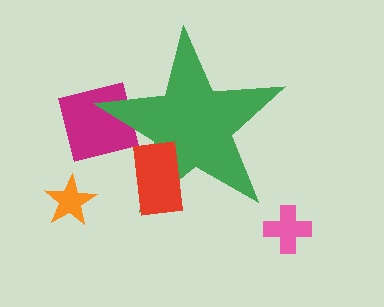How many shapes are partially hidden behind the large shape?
1 shape is partially hidden.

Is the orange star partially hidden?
No, the orange star is fully visible.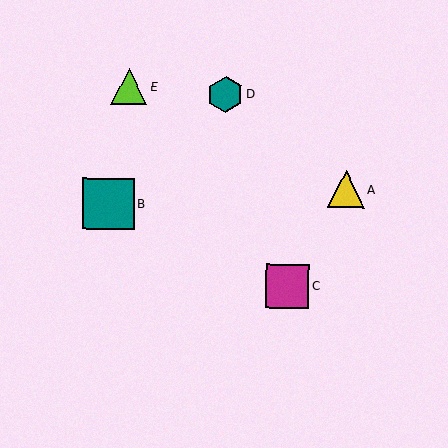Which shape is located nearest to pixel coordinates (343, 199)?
The yellow triangle (labeled A) at (346, 189) is nearest to that location.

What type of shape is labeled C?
Shape C is a magenta square.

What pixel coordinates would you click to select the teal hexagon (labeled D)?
Click at (226, 94) to select the teal hexagon D.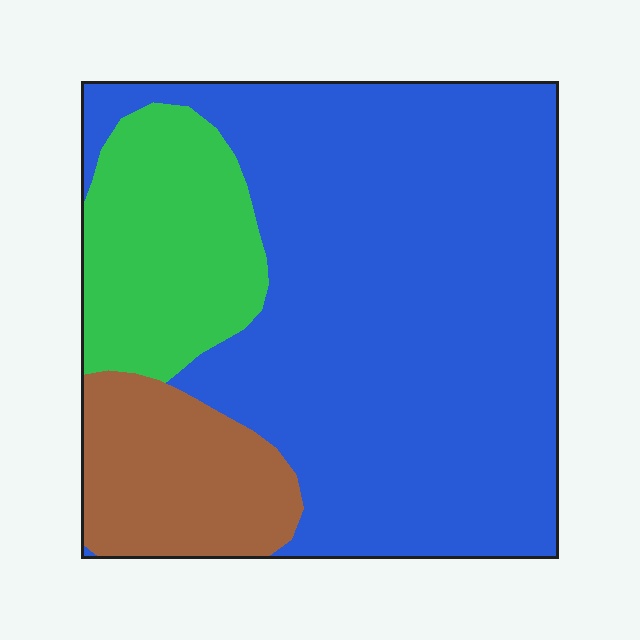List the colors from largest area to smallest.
From largest to smallest: blue, green, brown.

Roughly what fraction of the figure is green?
Green covers 18% of the figure.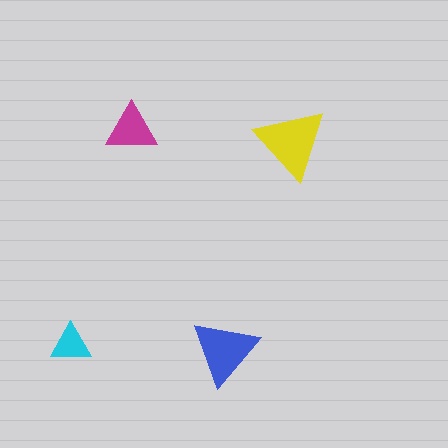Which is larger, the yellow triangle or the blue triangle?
The yellow one.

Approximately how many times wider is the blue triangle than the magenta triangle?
About 1.5 times wider.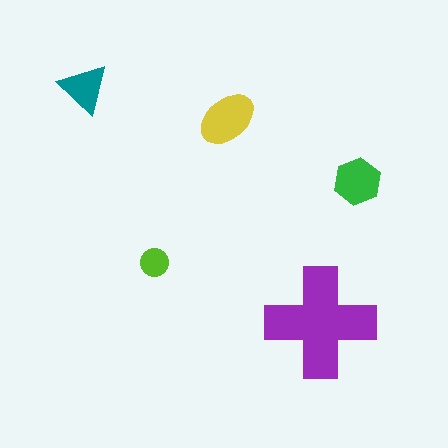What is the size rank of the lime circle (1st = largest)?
5th.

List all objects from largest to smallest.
The purple cross, the yellow ellipse, the green hexagon, the teal triangle, the lime circle.